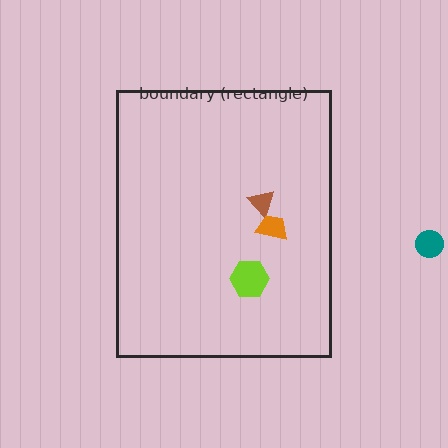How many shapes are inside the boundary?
3 inside, 1 outside.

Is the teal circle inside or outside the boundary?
Outside.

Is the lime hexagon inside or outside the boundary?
Inside.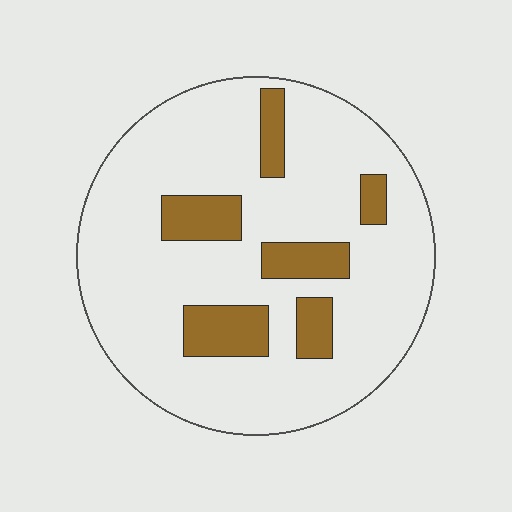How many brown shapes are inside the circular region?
6.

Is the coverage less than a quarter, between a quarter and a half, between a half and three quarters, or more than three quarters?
Less than a quarter.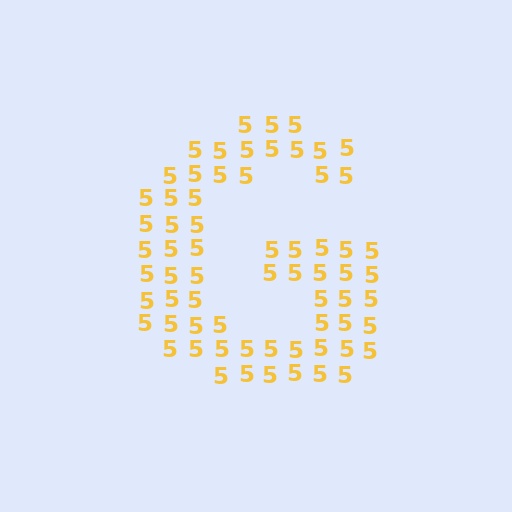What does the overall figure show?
The overall figure shows the letter G.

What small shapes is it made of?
It is made of small digit 5's.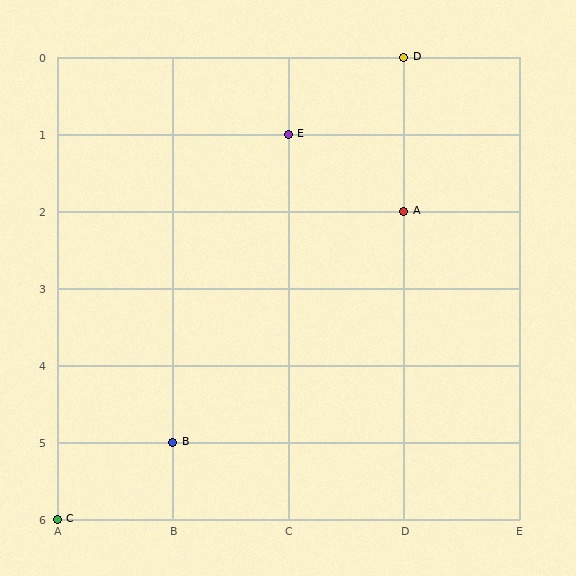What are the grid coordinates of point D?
Point D is at grid coordinates (D, 0).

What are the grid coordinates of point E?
Point E is at grid coordinates (C, 1).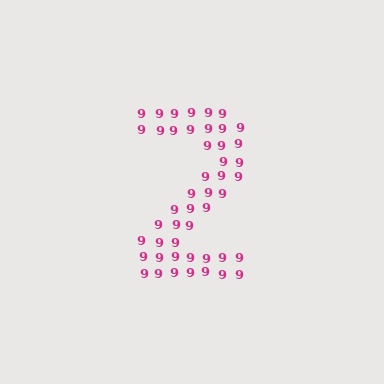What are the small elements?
The small elements are digit 9's.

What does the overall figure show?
The overall figure shows the digit 2.